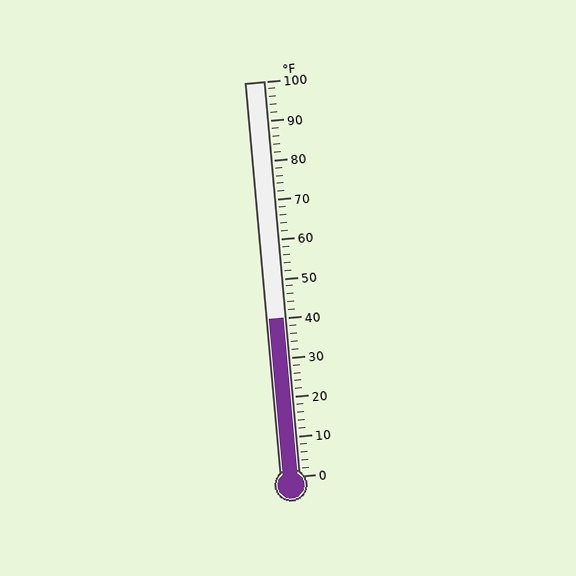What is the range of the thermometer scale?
The thermometer scale ranges from 0°F to 100°F.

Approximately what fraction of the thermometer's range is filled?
The thermometer is filled to approximately 40% of its range.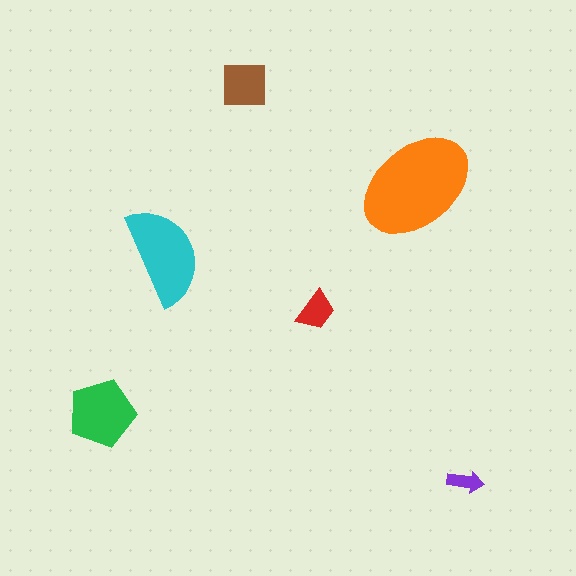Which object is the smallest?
The purple arrow.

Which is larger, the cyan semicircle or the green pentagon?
The cyan semicircle.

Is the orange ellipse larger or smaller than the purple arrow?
Larger.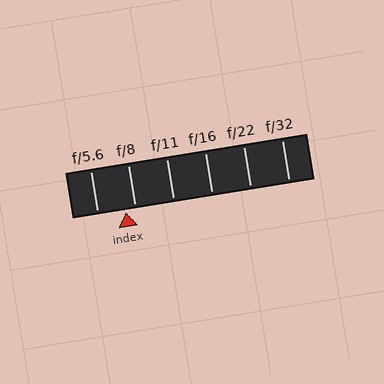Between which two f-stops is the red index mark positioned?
The index mark is between f/5.6 and f/8.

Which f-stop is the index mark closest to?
The index mark is closest to f/8.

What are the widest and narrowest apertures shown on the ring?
The widest aperture shown is f/5.6 and the narrowest is f/32.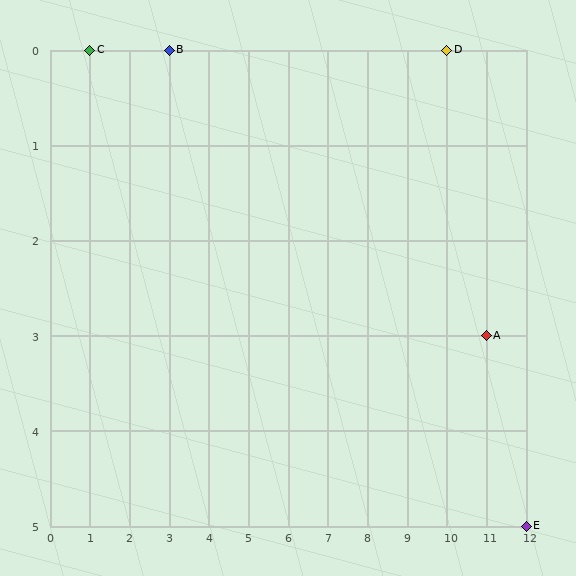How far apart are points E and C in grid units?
Points E and C are 11 columns and 5 rows apart (about 12.1 grid units diagonally).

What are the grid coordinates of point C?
Point C is at grid coordinates (1, 0).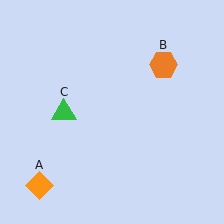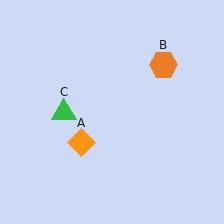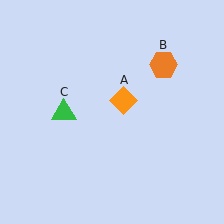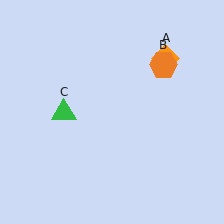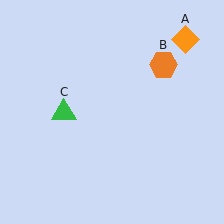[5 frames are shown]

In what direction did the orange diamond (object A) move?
The orange diamond (object A) moved up and to the right.